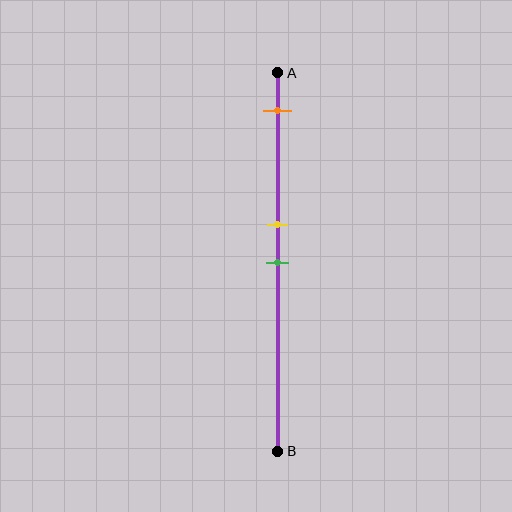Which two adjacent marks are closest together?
The yellow and green marks are the closest adjacent pair.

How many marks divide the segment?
There are 3 marks dividing the segment.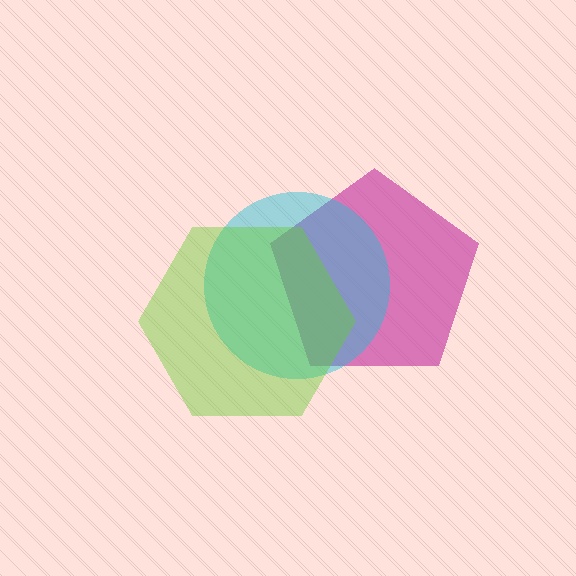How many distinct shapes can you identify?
There are 3 distinct shapes: a magenta pentagon, a cyan circle, a lime hexagon.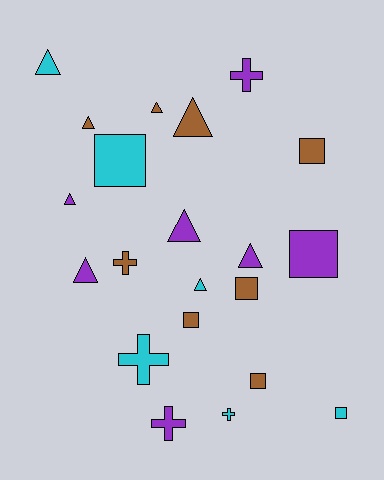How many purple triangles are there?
There are 4 purple triangles.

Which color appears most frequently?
Brown, with 8 objects.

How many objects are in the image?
There are 21 objects.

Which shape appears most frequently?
Triangle, with 9 objects.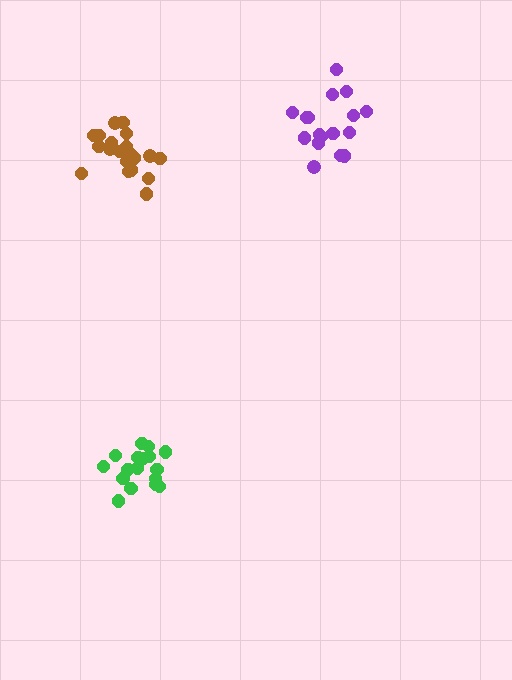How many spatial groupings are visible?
There are 3 spatial groupings.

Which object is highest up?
The purple cluster is topmost.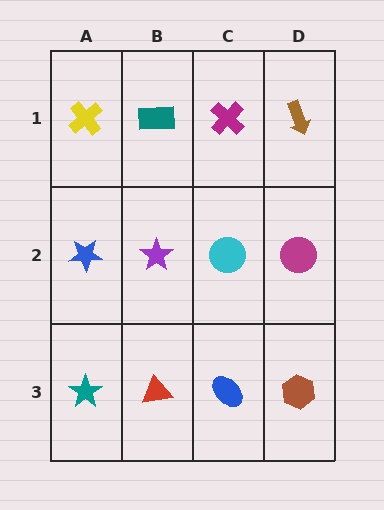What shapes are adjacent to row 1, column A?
A blue star (row 2, column A), a teal rectangle (row 1, column B).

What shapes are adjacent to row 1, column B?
A purple star (row 2, column B), a yellow cross (row 1, column A), a magenta cross (row 1, column C).